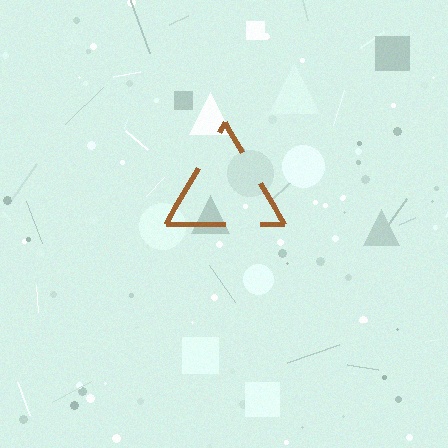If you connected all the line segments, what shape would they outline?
They would outline a triangle.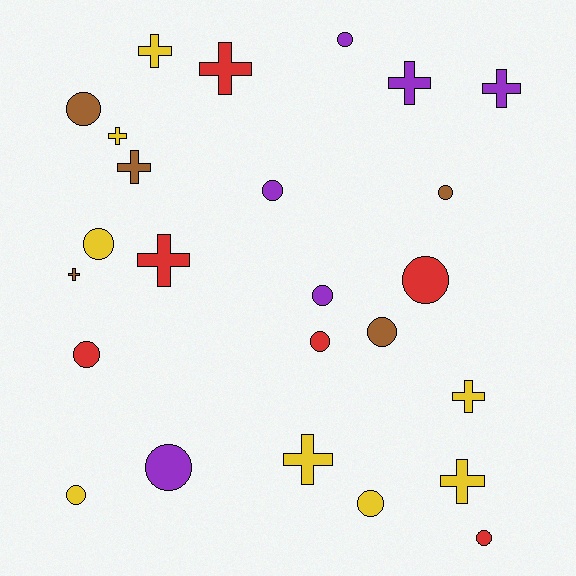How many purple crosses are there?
There are 2 purple crosses.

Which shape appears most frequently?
Circle, with 14 objects.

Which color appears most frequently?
Yellow, with 8 objects.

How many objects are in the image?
There are 25 objects.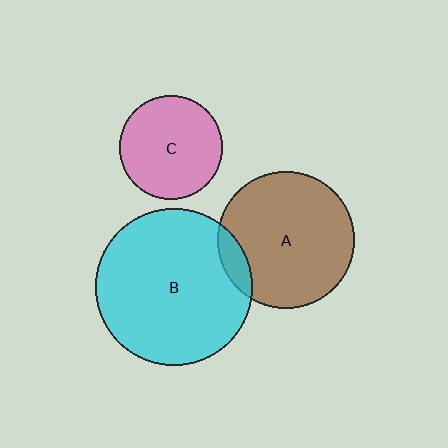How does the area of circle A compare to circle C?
Approximately 1.8 times.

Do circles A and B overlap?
Yes.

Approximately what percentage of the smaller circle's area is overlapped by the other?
Approximately 10%.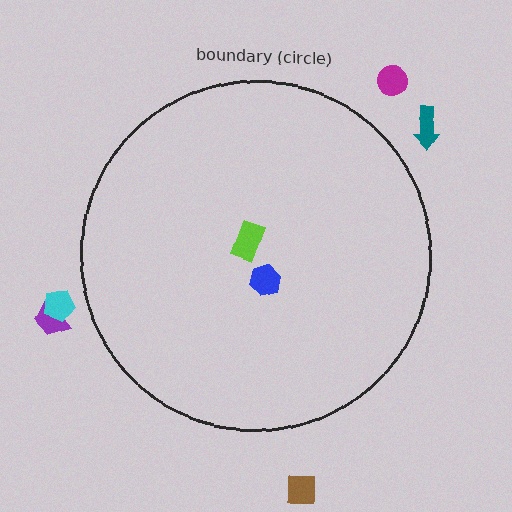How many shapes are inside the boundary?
2 inside, 5 outside.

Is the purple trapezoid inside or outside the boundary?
Outside.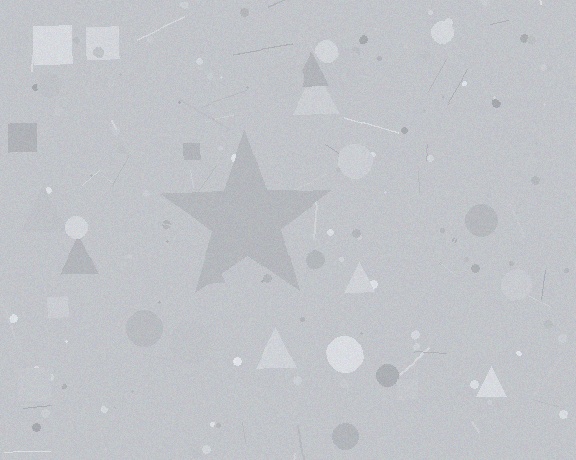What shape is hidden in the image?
A star is hidden in the image.